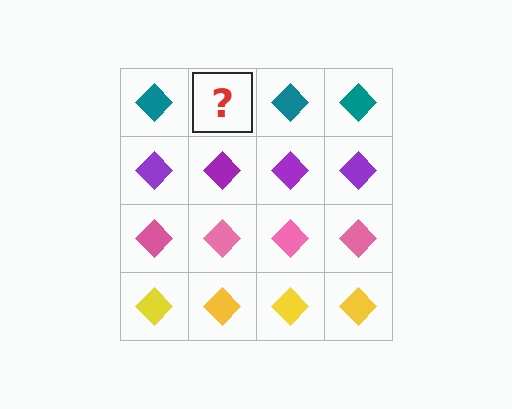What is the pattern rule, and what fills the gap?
The rule is that each row has a consistent color. The gap should be filled with a teal diamond.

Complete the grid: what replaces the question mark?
The question mark should be replaced with a teal diamond.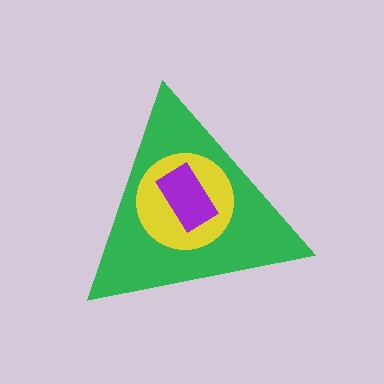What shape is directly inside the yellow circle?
The purple rectangle.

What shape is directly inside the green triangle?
The yellow circle.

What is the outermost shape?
The green triangle.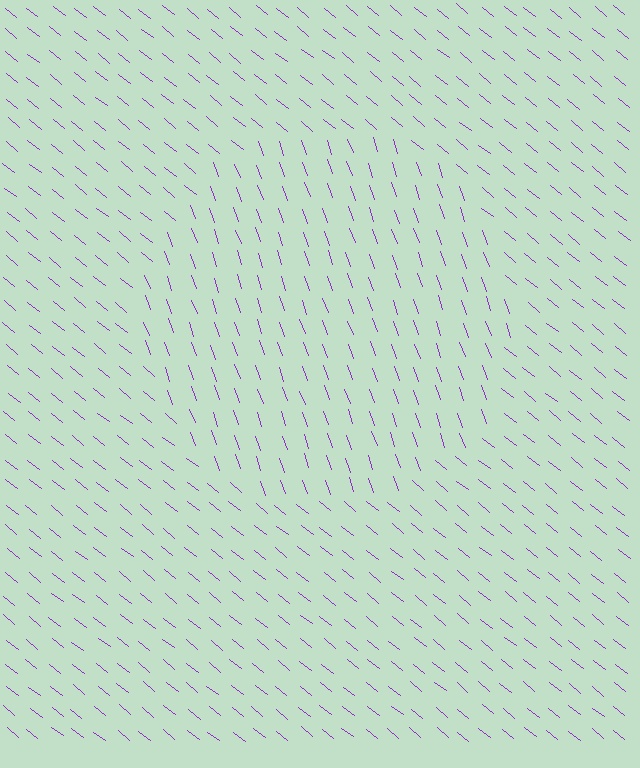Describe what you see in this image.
The image is filled with small purple line segments. A circle region in the image has lines oriented differently from the surrounding lines, creating a visible texture boundary.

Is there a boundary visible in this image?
Yes, there is a texture boundary formed by a change in line orientation.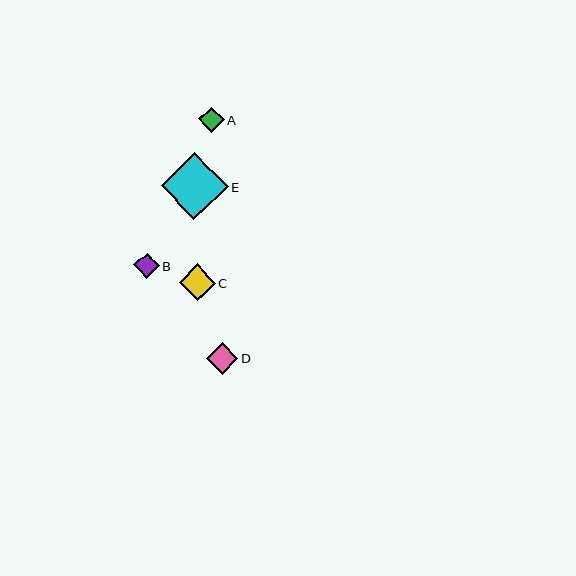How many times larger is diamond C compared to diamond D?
Diamond C is approximately 1.2 times the size of diamond D.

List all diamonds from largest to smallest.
From largest to smallest: E, C, D, B, A.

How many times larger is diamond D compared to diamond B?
Diamond D is approximately 1.2 times the size of diamond B.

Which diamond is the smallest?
Diamond A is the smallest with a size of approximately 25 pixels.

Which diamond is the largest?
Diamond E is the largest with a size of approximately 67 pixels.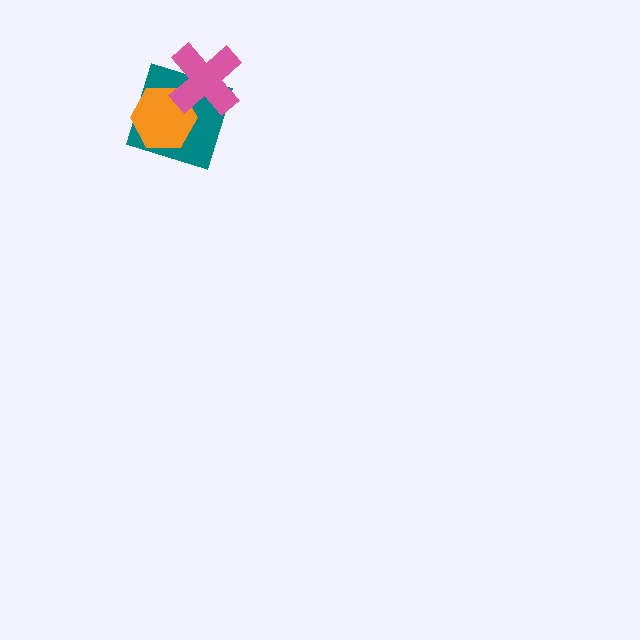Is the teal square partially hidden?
Yes, it is partially covered by another shape.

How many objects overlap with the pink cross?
2 objects overlap with the pink cross.